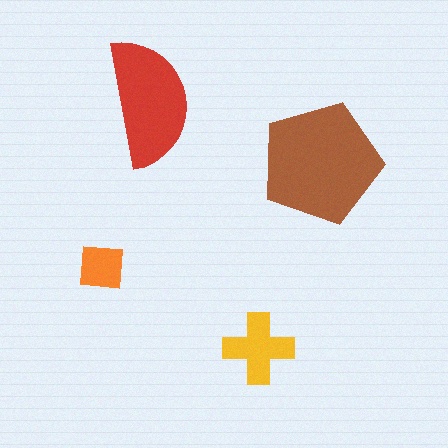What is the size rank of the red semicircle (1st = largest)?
2nd.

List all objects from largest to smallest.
The brown pentagon, the red semicircle, the yellow cross, the orange square.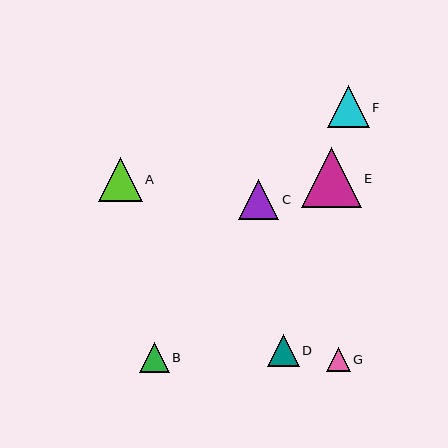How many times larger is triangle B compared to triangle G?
Triangle B is approximately 1.2 times the size of triangle G.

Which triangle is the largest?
Triangle E is the largest with a size of approximately 60 pixels.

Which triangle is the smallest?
Triangle G is the smallest with a size of approximately 24 pixels.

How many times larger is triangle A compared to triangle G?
Triangle A is approximately 1.8 times the size of triangle G.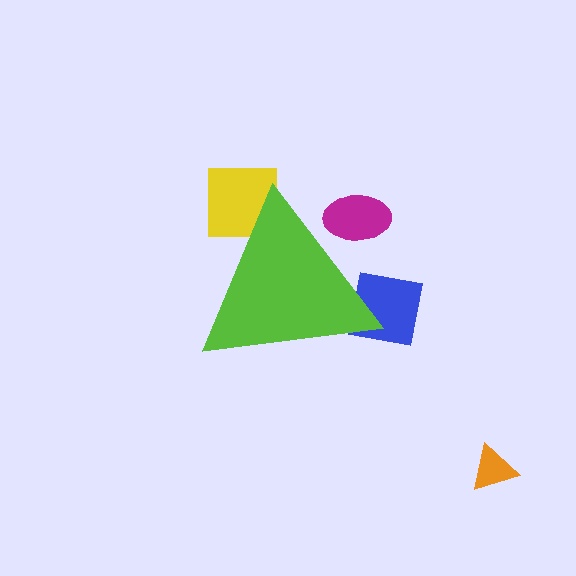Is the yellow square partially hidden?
Yes, the yellow square is partially hidden behind the lime triangle.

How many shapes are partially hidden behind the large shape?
3 shapes are partially hidden.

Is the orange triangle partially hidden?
No, the orange triangle is fully visible.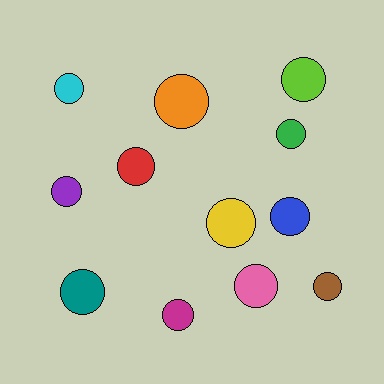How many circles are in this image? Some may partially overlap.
There are 12 circles.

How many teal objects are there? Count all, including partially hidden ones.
There is 1 teal object.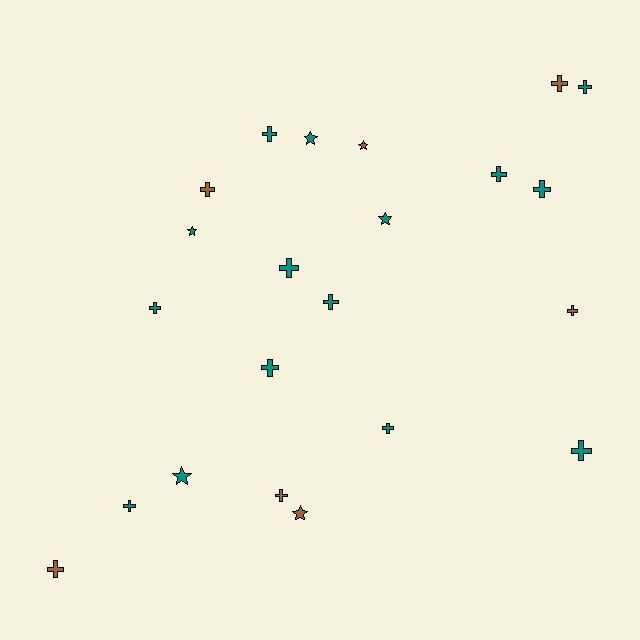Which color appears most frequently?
Teal, with 15 objects.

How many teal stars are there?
There are 4 teal stars.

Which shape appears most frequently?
Cross, with 16 objects.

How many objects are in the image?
There are 22 objects.